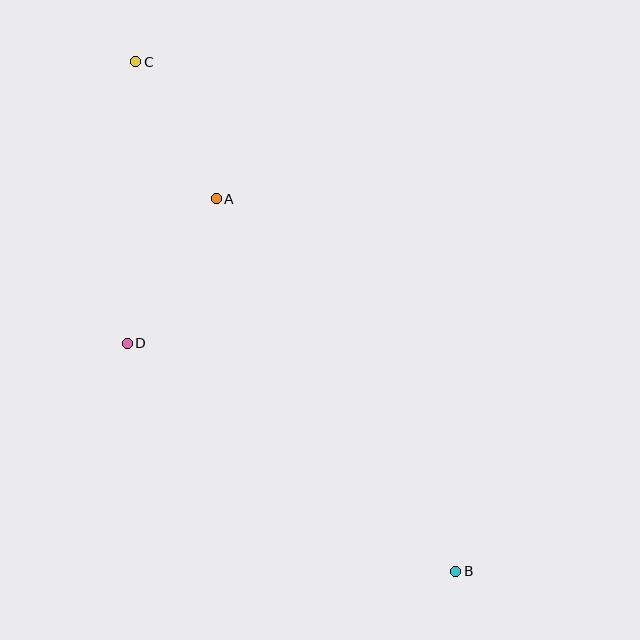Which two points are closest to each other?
Points A and C are closest to each other.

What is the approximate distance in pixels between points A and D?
The distance between A and D is approximately 170 pixels.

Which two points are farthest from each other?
Points B and C are farthest from each other.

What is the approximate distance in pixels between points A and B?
The distance between A and B is approximately 443 pixels.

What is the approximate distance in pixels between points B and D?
The distance between B and D is approximately 400 pixels.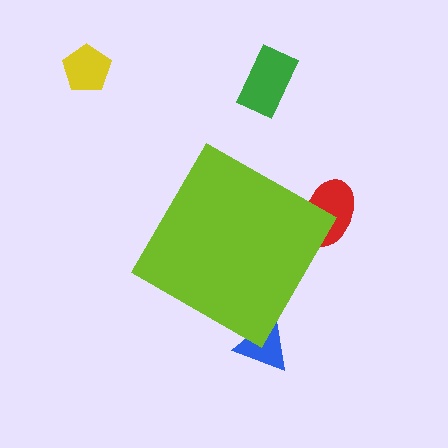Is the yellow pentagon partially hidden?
No, the yellow pentagon is fully visible.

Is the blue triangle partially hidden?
Yes, the blue triangle is partially hidden behind the lime diamond.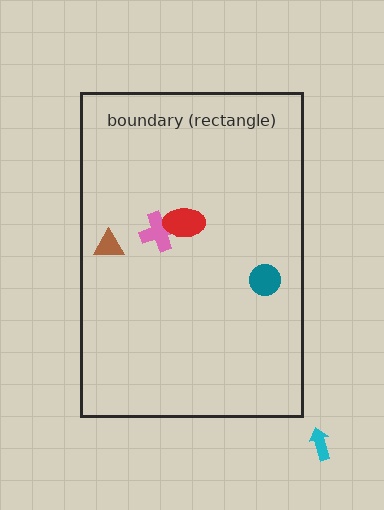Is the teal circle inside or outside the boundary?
Inside.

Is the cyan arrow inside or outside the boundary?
Outside.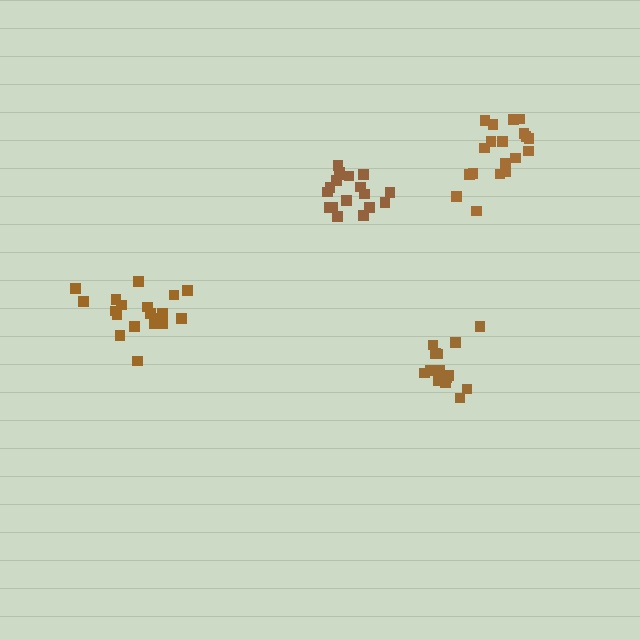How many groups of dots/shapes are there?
There are 4 groups.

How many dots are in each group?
Group 1: 18 dots, Group 2: 19 dots, Group 3: 14 dots, Group 4: 19 dots (70 total).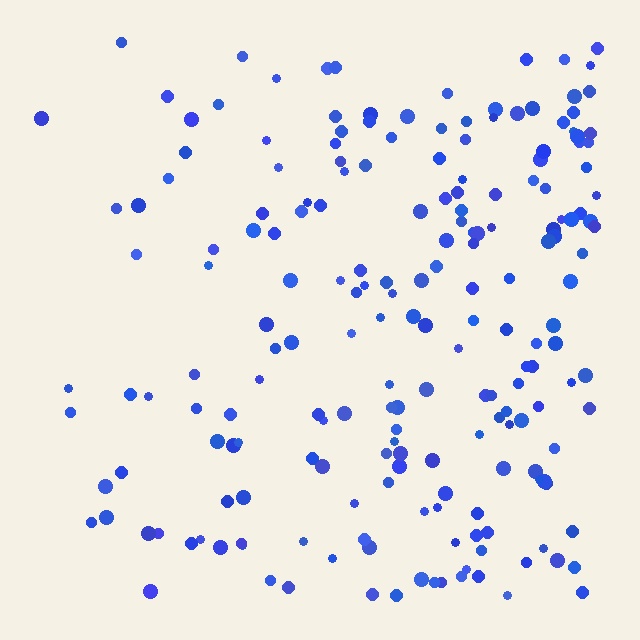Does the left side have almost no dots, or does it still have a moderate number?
Still a moderate number, just noticeably fewer than the right.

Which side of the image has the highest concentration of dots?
The right.